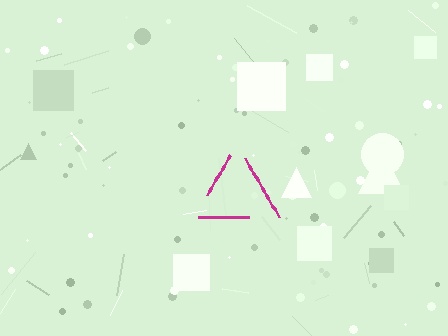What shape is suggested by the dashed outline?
The dashed outline suggests a triangle.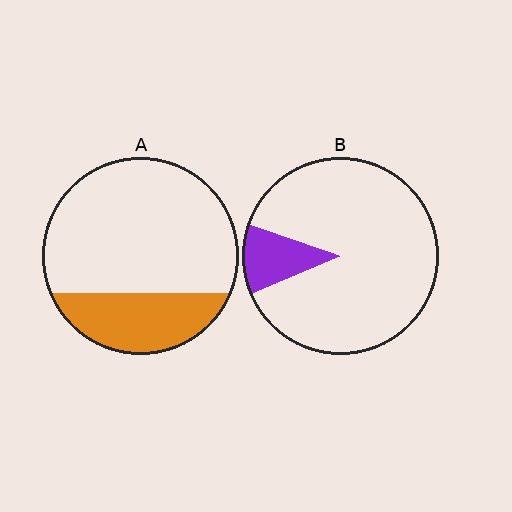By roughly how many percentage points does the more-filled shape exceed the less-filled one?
By roughly 15 percentage points (A over B).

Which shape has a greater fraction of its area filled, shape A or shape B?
Shape A.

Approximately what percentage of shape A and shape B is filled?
A is approximately 25% and B is approximately 10%.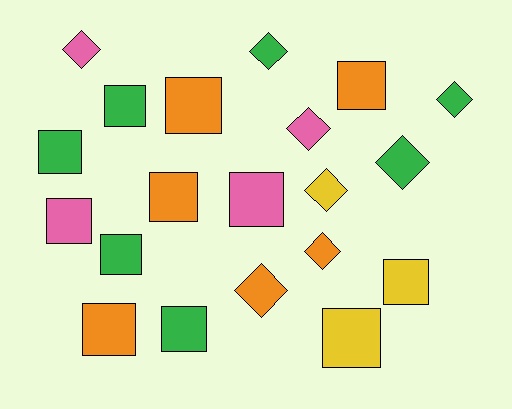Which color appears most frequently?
Green, with 7 objects.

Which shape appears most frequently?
Square, with 12 objects.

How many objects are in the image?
There are 20 objects.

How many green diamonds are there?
There are 3 green diamonds.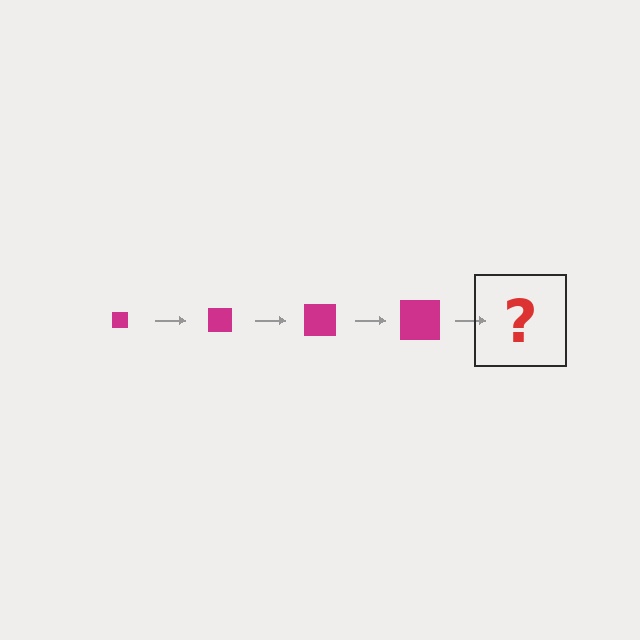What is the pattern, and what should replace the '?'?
The pattern is that the square gets progressively larger each step. The '?' should be a magenta square, larger than the previous one.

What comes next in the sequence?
The next element should be a magenta square, larger than the previous one.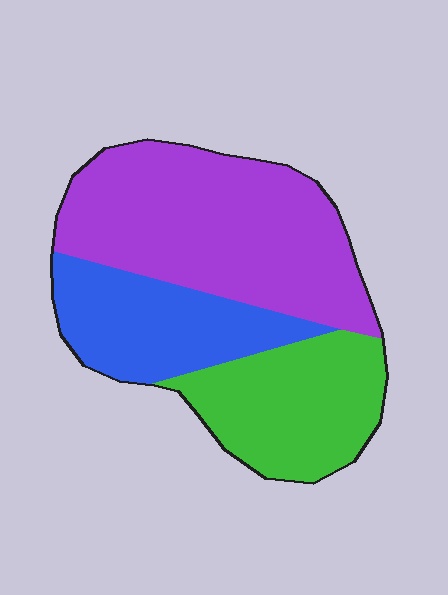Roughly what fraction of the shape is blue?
Blue takes up about one quarter (1/4) of the shape.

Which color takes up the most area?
Purple, at roughly 50%.